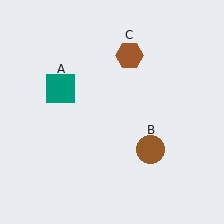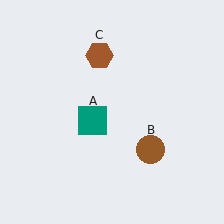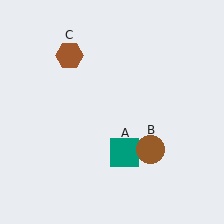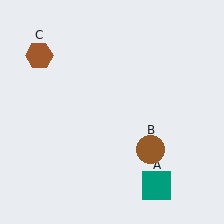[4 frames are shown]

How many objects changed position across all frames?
2 objects changed position: teal square (object A), brown hexagon (object C).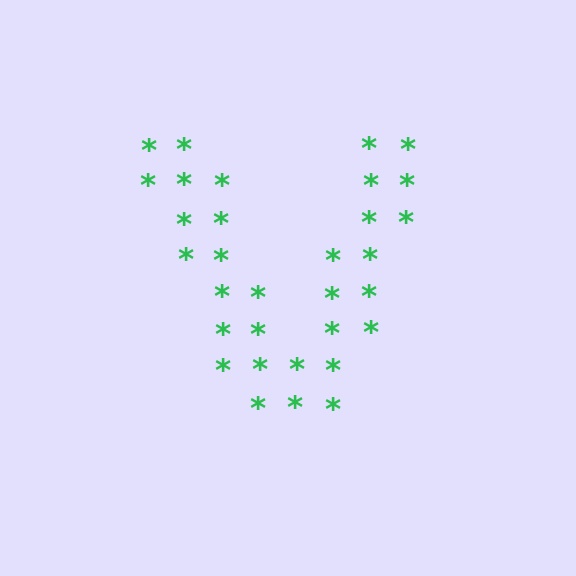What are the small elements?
The small elements are asterisks.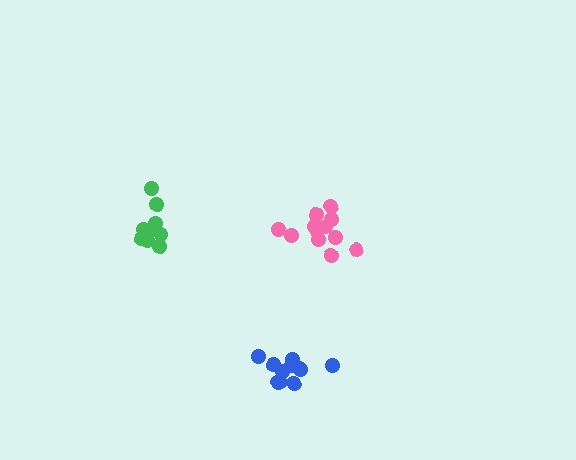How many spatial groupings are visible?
There are 3 spatial groupings.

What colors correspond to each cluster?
The clusters are colored: green, pink, blue.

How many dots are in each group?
Group 1: 10 dots, Group 2: 12 dots, Group 3: 11 dots (33 total).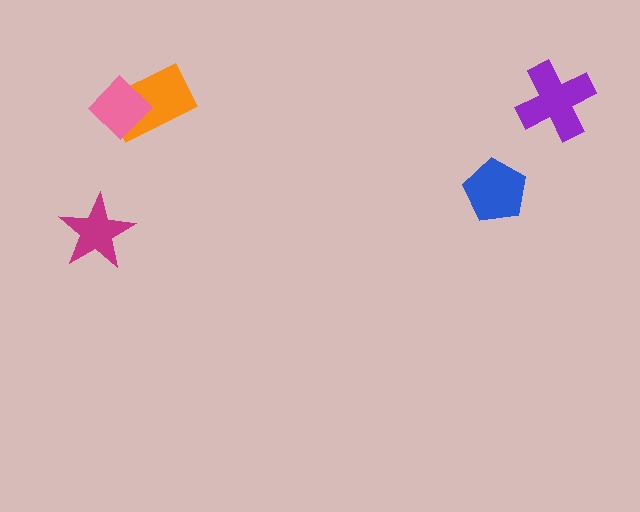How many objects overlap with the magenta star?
0 objects overlap with the magenta star.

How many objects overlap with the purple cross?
0 objects overlap with the purple cross.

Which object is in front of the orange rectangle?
The pink diamond is in front of the orange rectangle.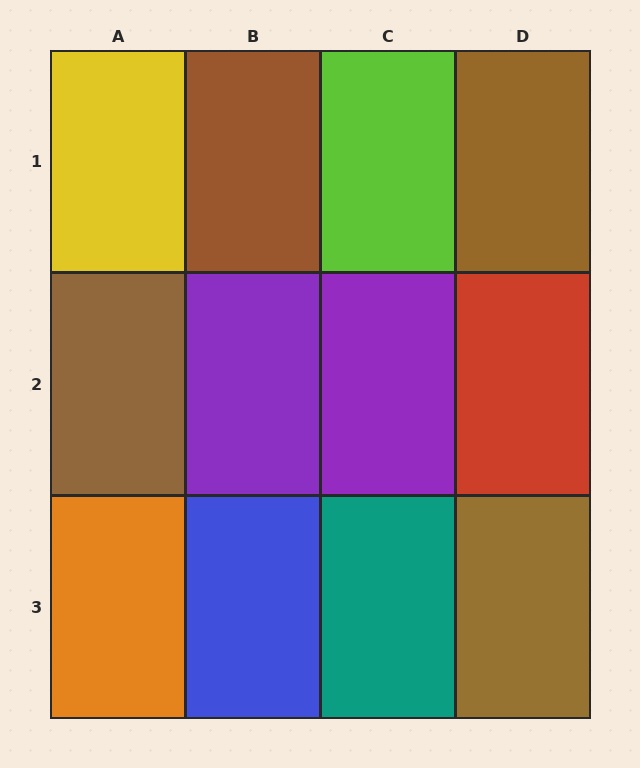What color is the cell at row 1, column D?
Brown.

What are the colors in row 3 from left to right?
Orange, blue, teal, brown.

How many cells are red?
1 cell is red.